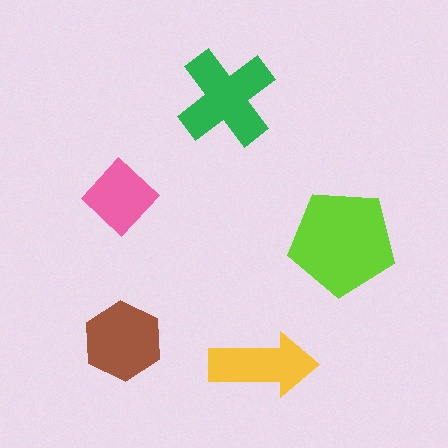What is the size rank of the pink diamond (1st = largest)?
5th.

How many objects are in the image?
There are 5 objects in the image.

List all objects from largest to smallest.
The lime pentagon, the green cross, the brown hexagon, the yellow arrow, the pink diamond.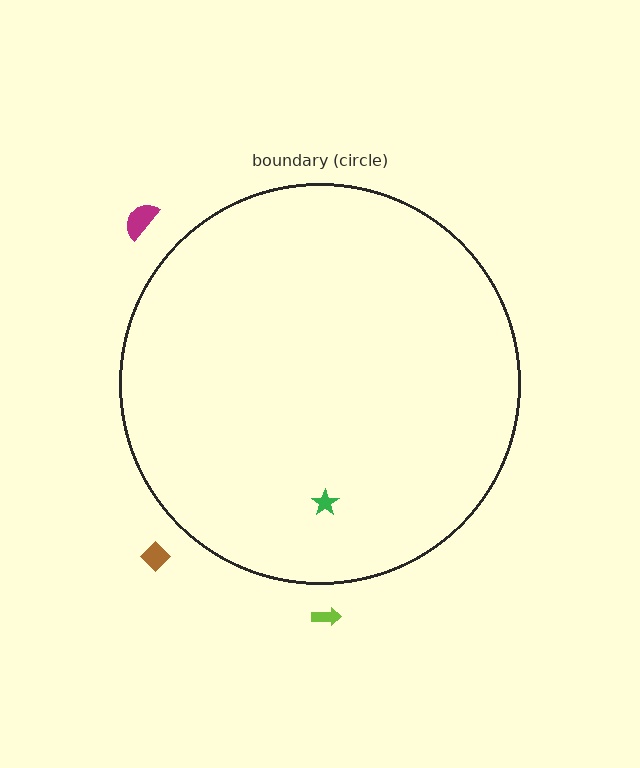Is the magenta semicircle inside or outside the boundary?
Outside.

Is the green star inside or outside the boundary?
Inside.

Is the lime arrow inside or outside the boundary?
Outside.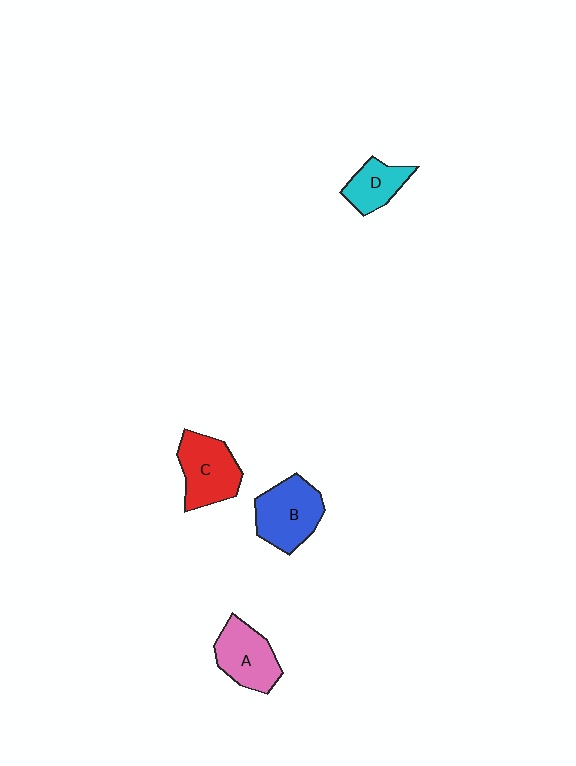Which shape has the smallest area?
Shape D (cyan).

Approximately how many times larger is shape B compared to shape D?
Approximately 1.6 times.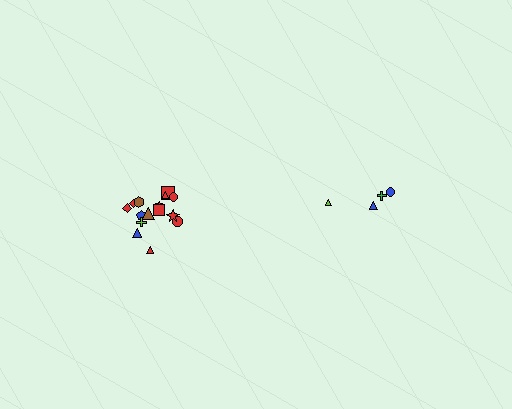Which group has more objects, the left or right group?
The left group.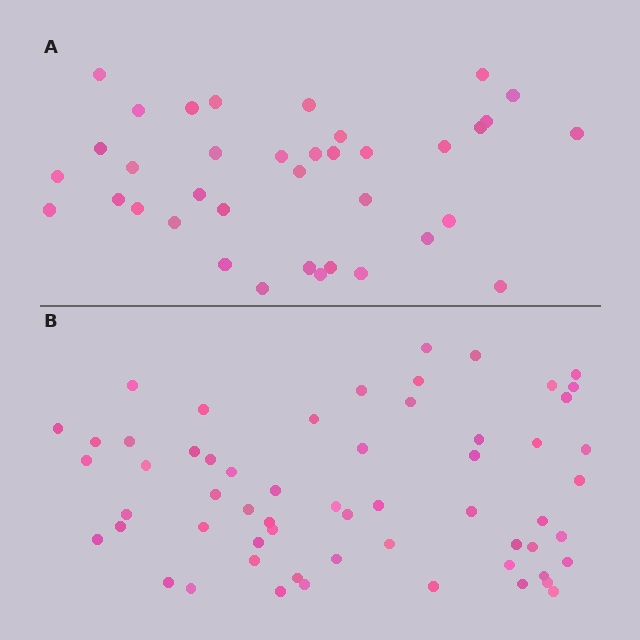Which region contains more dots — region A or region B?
Region B (the bottom region) has more dots.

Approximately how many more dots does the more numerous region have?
Region B has approximately 20 more dots than region A.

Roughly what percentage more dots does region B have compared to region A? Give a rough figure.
About 60% more.